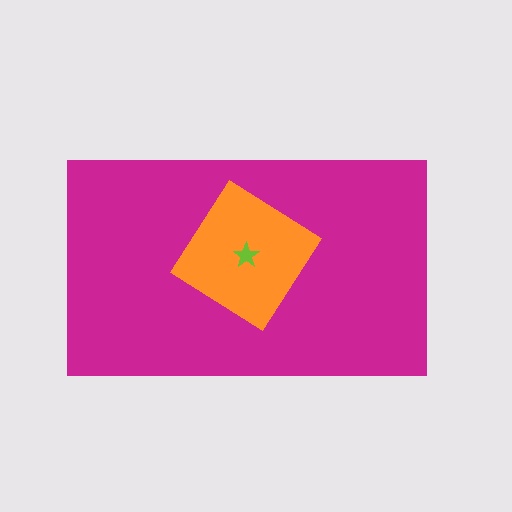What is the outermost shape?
The magenta rectangle.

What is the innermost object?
The lime star.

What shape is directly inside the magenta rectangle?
The orange diamond.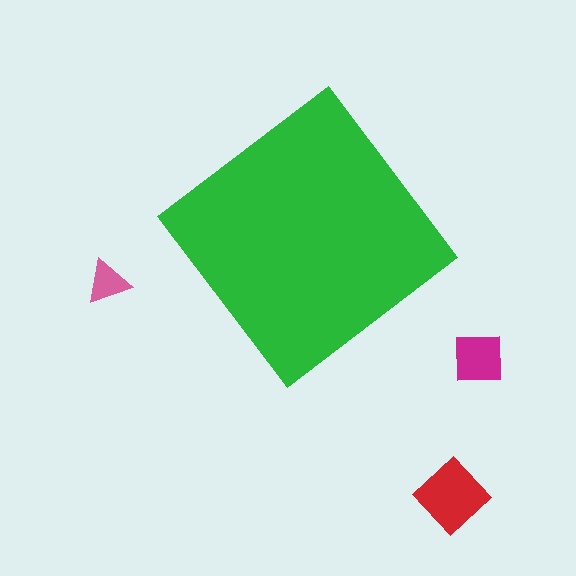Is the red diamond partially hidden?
No, the red diamond is fully visible.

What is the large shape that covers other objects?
A green diamond.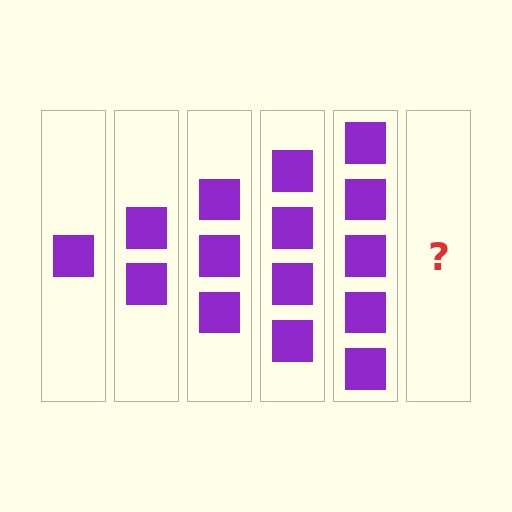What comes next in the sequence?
The next element should be 6 squares.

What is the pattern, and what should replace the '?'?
The pattern is that each step adds one more square. The '?' should be 6 squares.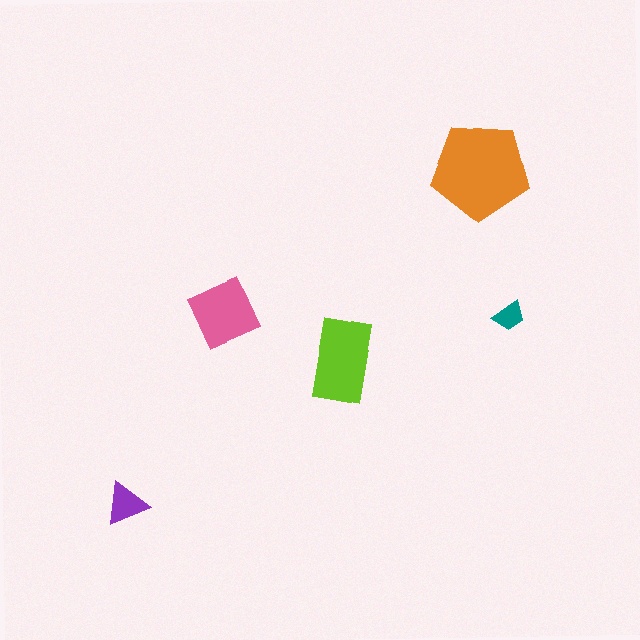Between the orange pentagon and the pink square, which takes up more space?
The orange pentagon.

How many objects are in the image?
There are 5 objects in the image.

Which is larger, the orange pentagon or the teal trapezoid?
The orange pentagon.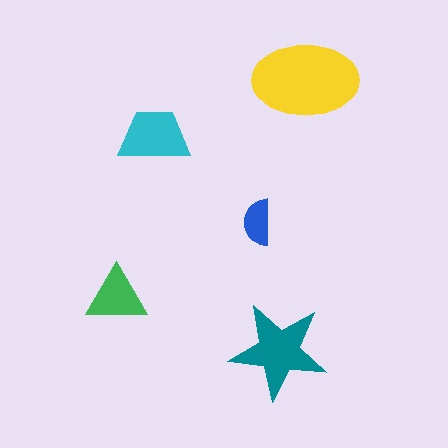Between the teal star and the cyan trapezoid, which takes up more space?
The teal star.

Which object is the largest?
The yellow ellipse.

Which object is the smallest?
The blue semicircle.